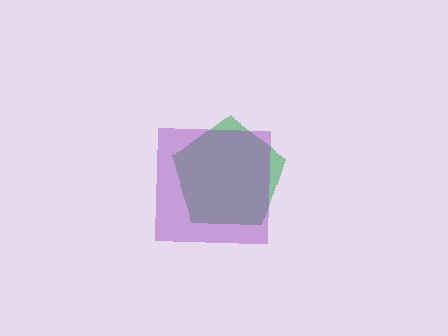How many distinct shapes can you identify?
There are 2 distinct shapes: a green pentagon, a purple square.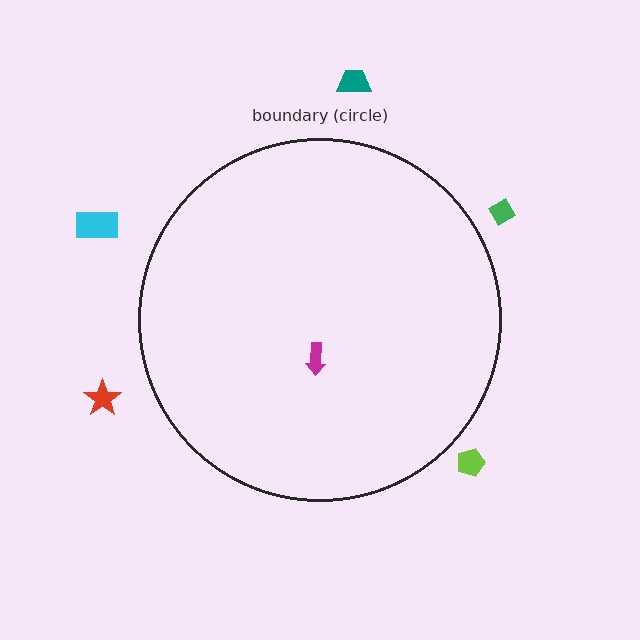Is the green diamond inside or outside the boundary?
Outside.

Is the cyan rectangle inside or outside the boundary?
Outside.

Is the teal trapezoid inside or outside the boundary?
Outside.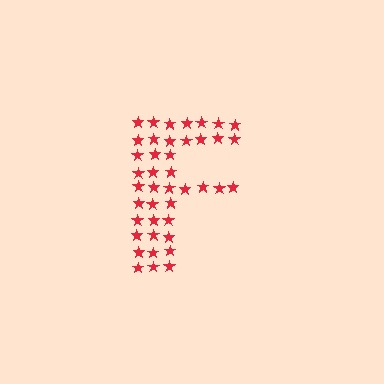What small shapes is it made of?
It is made of small stars.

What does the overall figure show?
The overall figure shows the letter F.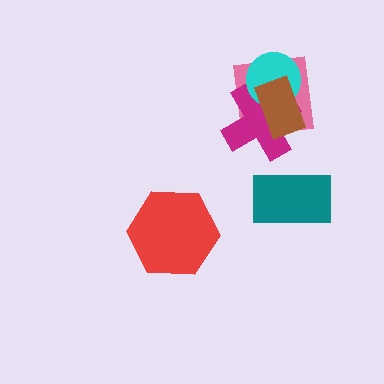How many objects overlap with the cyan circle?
3 objects overlap with the cyan circle.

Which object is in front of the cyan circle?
The brown rectangle is in front of the cyan circle.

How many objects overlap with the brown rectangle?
3 objects overlap with the brown rectangle.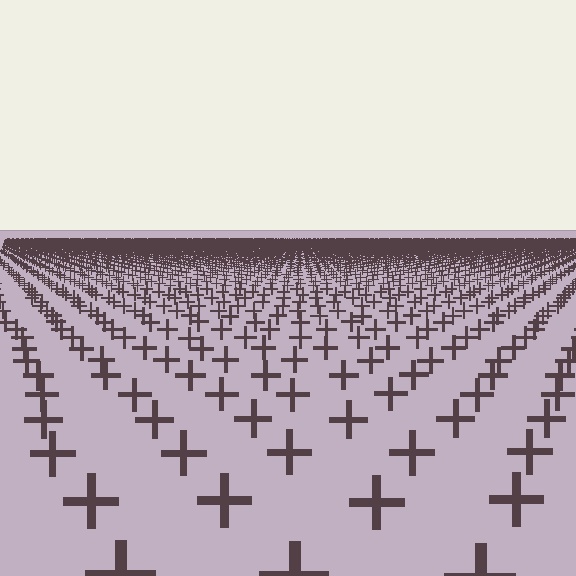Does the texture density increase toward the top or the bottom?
Density increases toward the top.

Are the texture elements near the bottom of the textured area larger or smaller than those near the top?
Larger. Near the bottom, elements are closer to the viewer and appear at a bigger on-screen size.